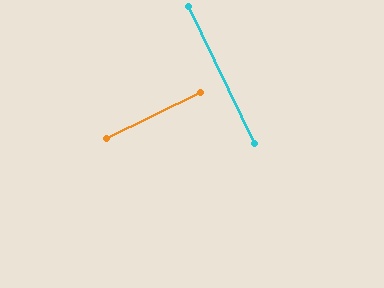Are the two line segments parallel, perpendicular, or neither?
Perpendicular — they meet at approximately 89°.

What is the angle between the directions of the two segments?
Approximately 89 degrees.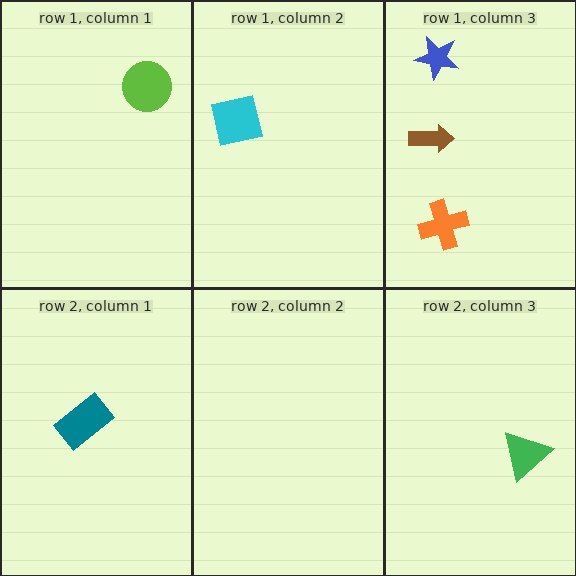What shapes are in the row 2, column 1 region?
The teal rectangle.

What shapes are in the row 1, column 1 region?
The lime circle.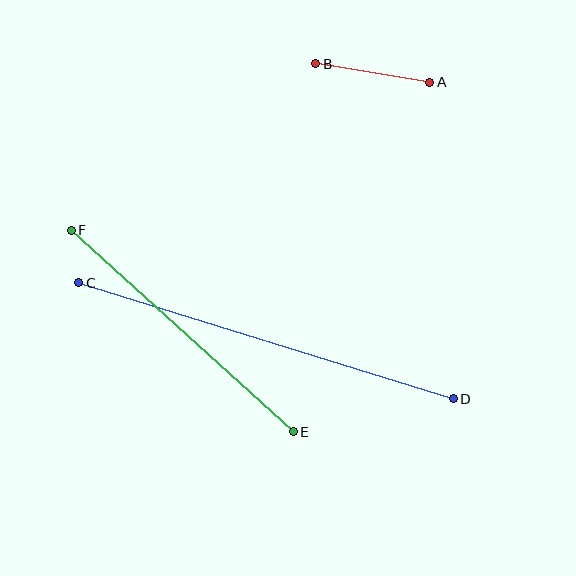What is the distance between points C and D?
The distance is approximately 392 pixels.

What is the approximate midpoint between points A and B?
The midpoint is at approximately (373, 73) pixels.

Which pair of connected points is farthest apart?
Points C and D are farthest apart.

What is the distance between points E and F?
The distance is approximately 300 pixels.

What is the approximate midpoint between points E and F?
The midpoint is at approximately (182, 331) pixels.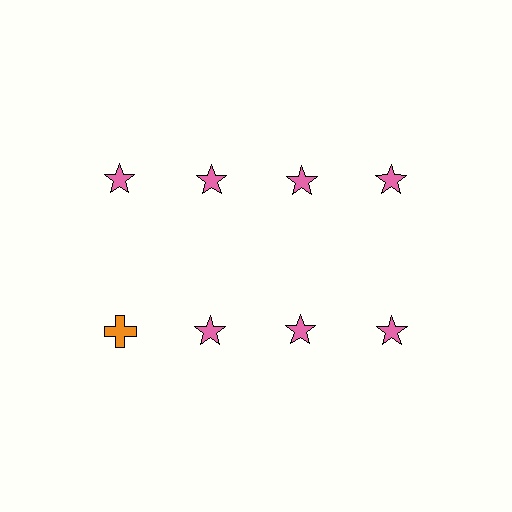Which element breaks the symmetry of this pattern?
The orange cross in the second row, leftmost column breaks the symmetry. All other shapes are pink stars.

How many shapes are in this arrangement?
There are 8 shapes arranged in a grid pattern.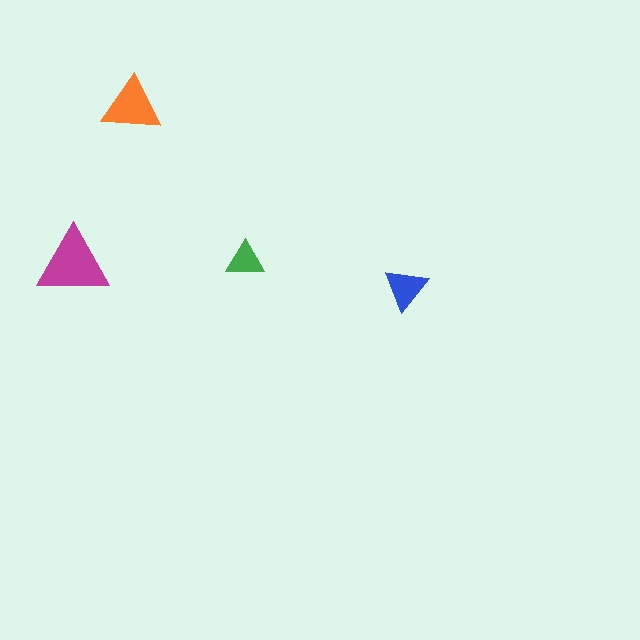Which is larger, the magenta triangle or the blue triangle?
The magenta one.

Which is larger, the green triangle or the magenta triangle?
The magenta one.